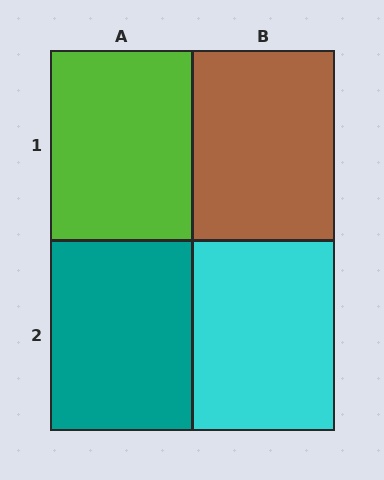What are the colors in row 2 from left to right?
Teal, cyan.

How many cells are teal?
1 cell is teal.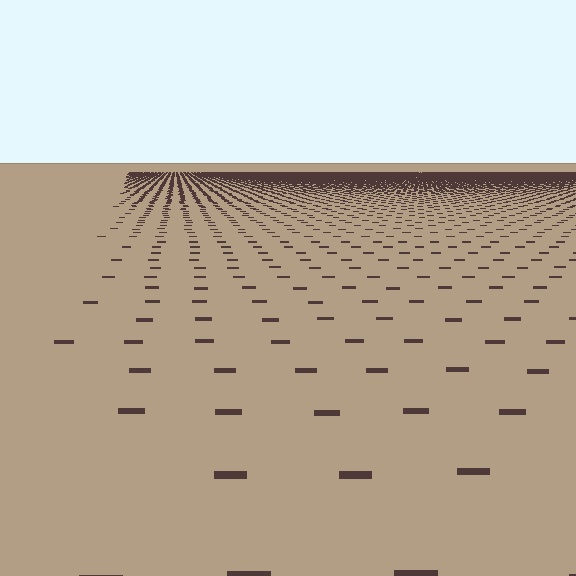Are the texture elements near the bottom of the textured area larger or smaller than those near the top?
Larger. Near the bottom, elements are closer to the viewer and appear at a bigger on-screen size.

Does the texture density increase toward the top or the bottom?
Density increases toward the top.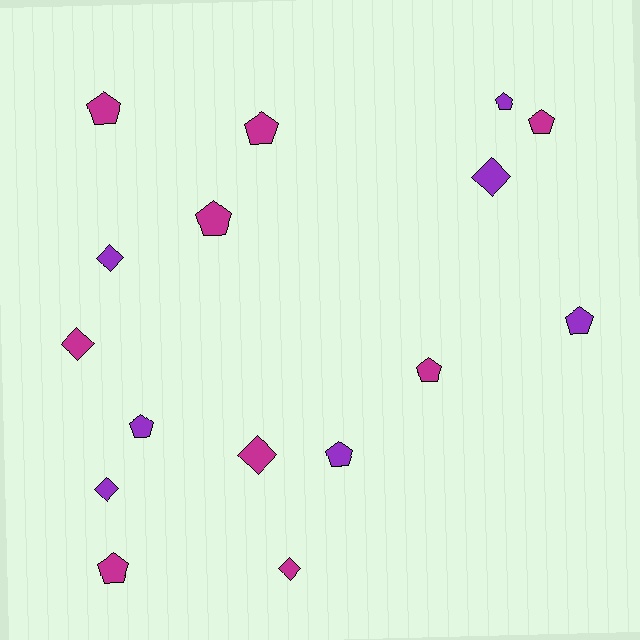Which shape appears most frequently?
Pentagon, with 10 objects.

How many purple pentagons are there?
There are 4 purple pentagons.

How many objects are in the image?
There are 16 objects.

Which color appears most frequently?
Magenta, with 9 objects.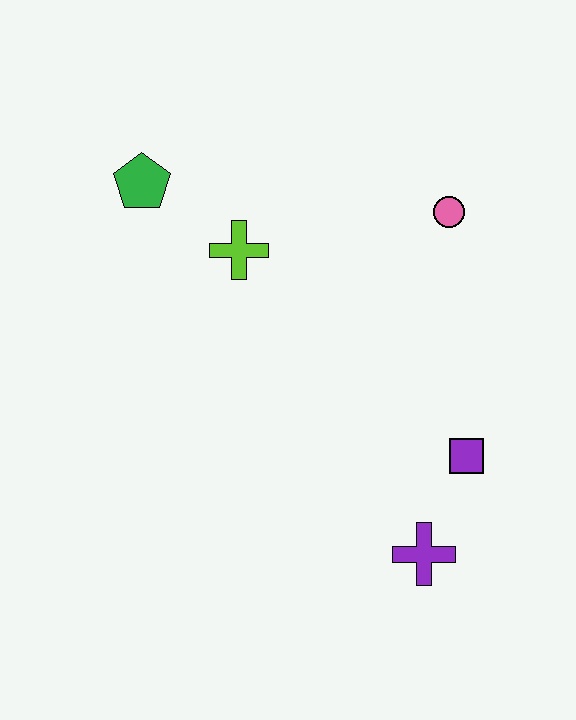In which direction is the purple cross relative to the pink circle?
The purple cross is below the pink circle.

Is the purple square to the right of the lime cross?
Yes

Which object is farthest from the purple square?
The green pentagon is farthest from the purple square.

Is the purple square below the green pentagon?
Yes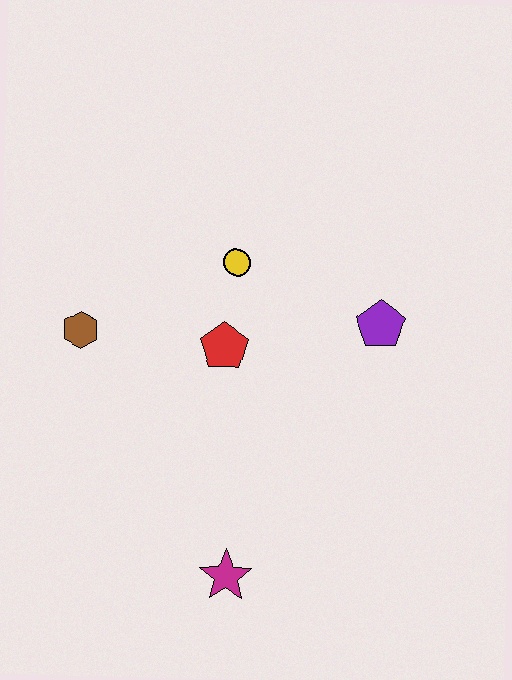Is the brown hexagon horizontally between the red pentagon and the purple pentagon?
No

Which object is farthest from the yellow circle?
The magenta star is farthest from the yellow circle.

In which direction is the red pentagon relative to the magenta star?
The red pentagon is above the magenta star.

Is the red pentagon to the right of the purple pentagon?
No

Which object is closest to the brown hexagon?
The red pentagon is closest to the brown hexagon.